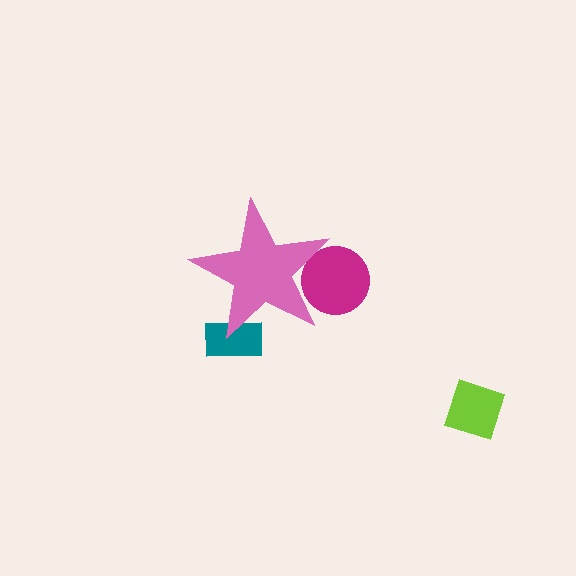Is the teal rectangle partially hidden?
Yes, the teal rectangle is partially hidden behind the pink star.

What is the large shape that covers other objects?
A pink star.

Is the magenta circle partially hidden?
Yes, the magenta circle is partially hidden behind the pink star.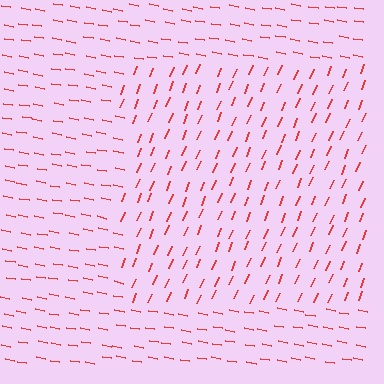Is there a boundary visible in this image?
Yes, there is a texture boundary formed by a change in line orientation.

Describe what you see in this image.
The image is filled with small red line segments. A rectangle region in the image has lines oriented differently from the surrounding lines, creating a visible texture boundary.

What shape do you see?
I see a rectangle.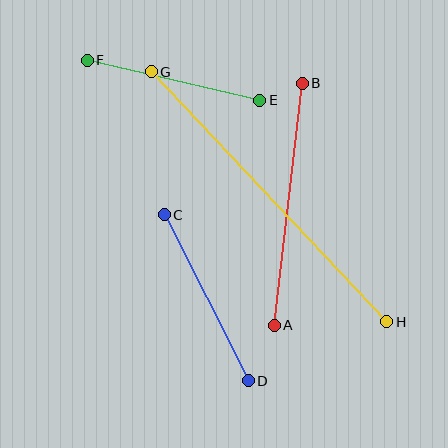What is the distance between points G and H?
The distance is approximately 344 pixels.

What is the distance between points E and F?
The distance is approximately 177 pixels.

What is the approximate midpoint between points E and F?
The midpoint is at approximately (174, 80) pixels.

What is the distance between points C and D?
The distance is approximately 186 pixels.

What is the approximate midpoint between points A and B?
The midpoint is at approximately (288, 204) pixels.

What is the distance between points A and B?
The distance is approximately 244 pixels.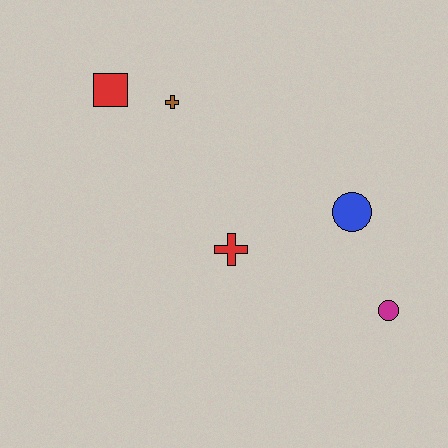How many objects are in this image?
There are 5 objects.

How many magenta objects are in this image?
There is 1 magenta object.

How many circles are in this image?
There are 2 circles.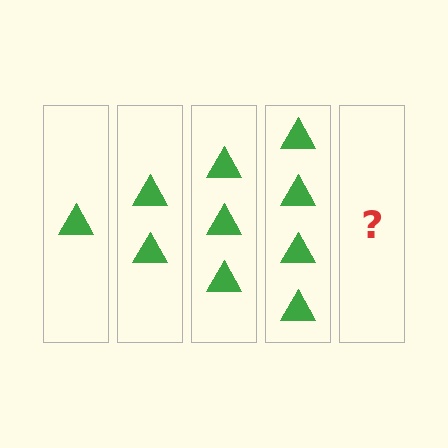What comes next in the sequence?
The next element should be 5 triangles.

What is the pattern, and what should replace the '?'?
The pattern is that each step adds one more triangle. The '?' should be 5 triangles.